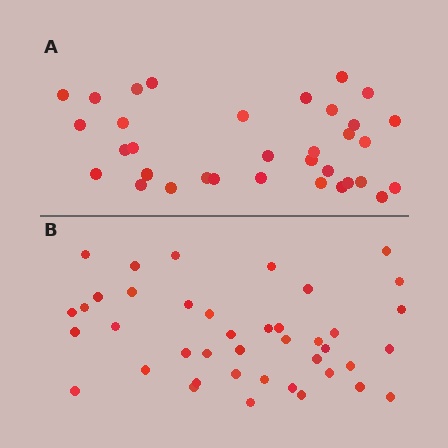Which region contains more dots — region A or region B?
Region B (the bottom region) has more dots.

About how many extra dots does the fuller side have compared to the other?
Region B has roughly 8 or so more dots than region A.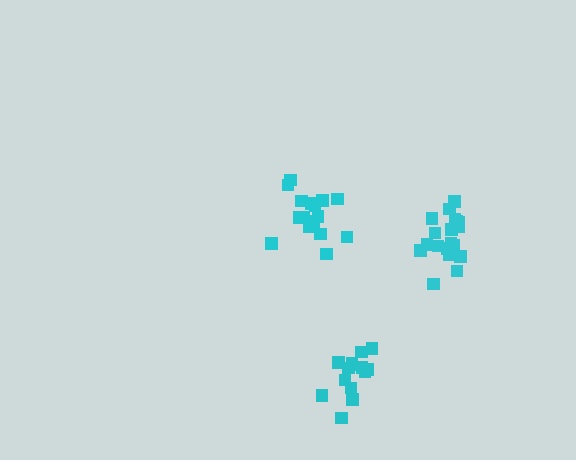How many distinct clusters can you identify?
There are 3 distinct clusters.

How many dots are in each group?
Group 1: 20 dots, Group 2: 14 dots, Group 3: 16 dots (50 total).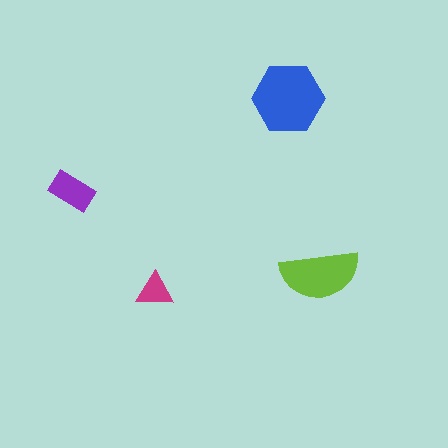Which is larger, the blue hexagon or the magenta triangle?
The blue hexagon.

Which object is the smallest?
The magenta triangle.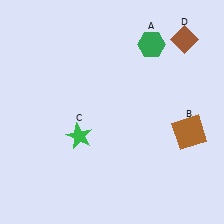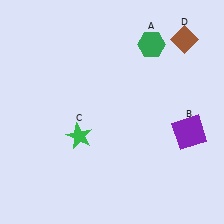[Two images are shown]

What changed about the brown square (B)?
In Image 1, B is brown. In Image 2, it changed to purple.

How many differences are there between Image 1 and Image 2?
There is 1 difference between the two images.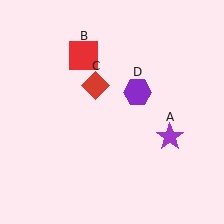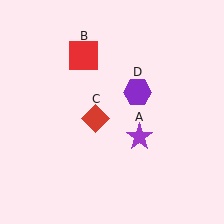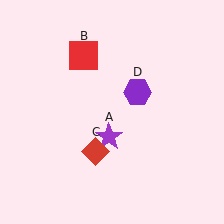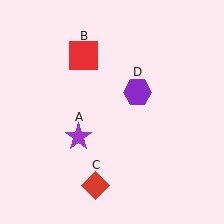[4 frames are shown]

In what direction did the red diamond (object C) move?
The red diamond (object C) moved down.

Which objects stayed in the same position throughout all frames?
Red square (object B) and purple hexagon (object D) remained stationary.